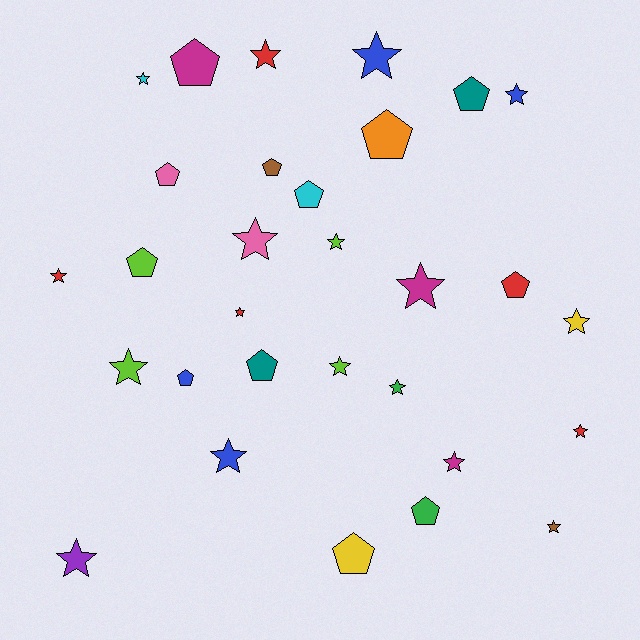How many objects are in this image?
There are 30 objects.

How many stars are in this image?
There are 18 stars.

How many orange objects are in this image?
There is 1 orange object.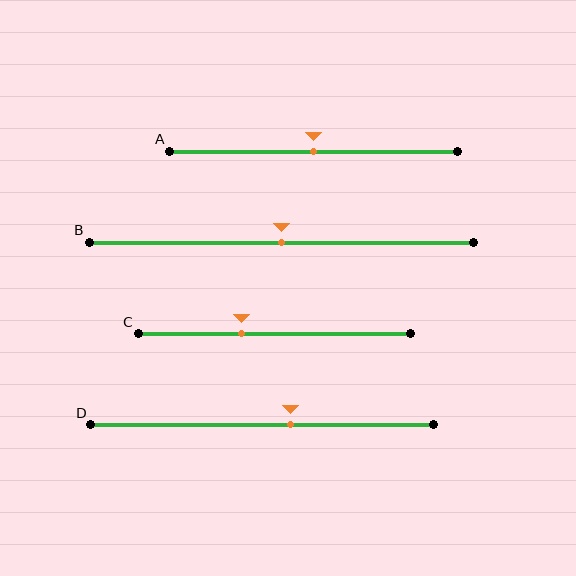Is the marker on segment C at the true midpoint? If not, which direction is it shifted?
No, the marker on segment C is shifted to the left by about 12% of the segment length.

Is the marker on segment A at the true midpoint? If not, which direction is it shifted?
Yes, the marker on segment A is at the true midpoint.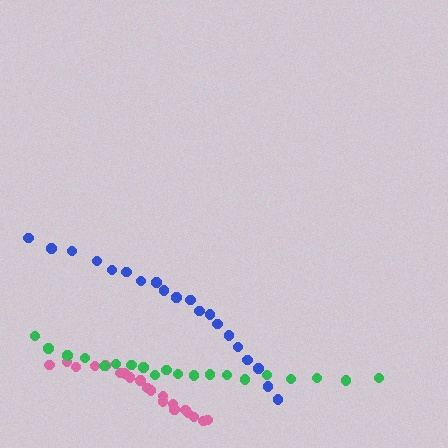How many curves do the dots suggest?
There are 3 distinct paths.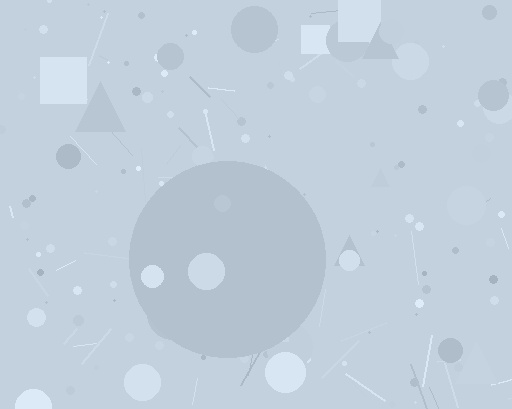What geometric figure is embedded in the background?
A circle is embedded in the background.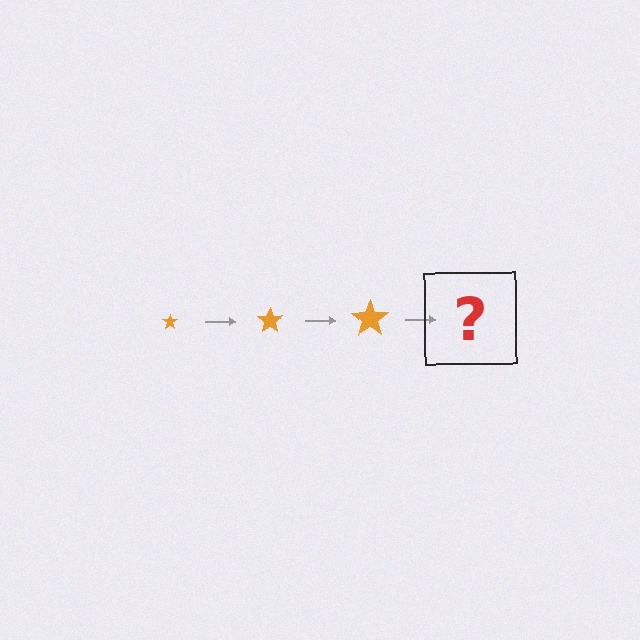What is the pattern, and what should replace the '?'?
The pattern is that the star gets progressively larger each step. The '?' should be an orange star, larger than the previous one.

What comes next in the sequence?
The next element should be an orange star, larger than the previous one.